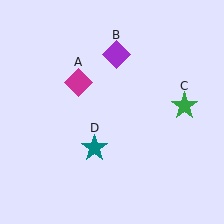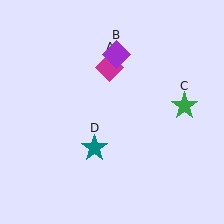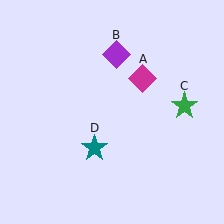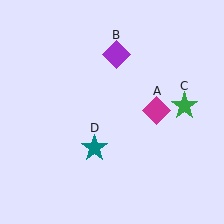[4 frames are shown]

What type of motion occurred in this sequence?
The magenta diamond (object A) rotated clockwise around the center of the scene.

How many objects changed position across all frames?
1 object changed position: magenta diamond (object A).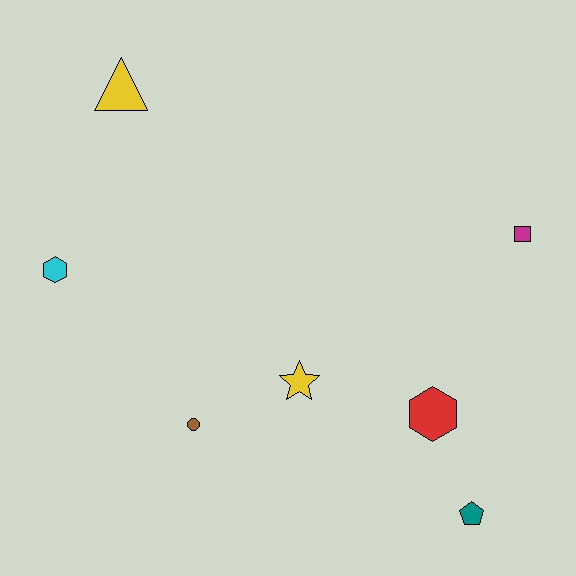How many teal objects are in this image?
There is 1 teal object.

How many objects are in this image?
There are 7 objects.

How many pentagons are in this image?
There is 1 pentagon.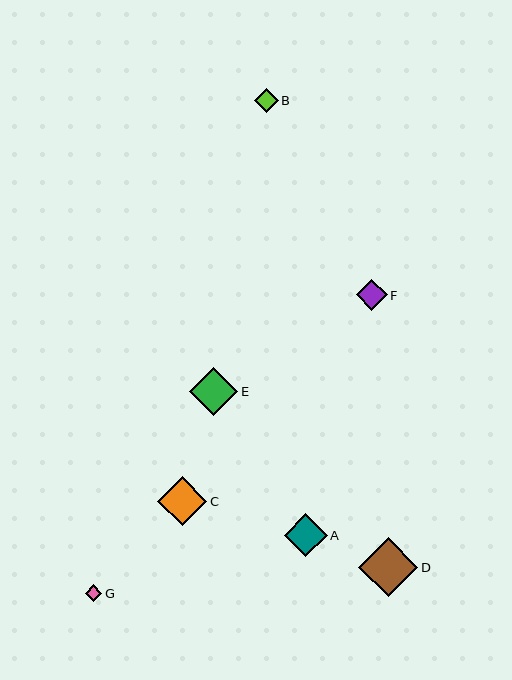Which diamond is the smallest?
Diamond G is the smallest with a size of approximately 17 pixels.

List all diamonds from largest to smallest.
From largest to smallest: D, C, E, A, F, B, G.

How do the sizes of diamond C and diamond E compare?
Diamond C and diamond E are approximately the same size.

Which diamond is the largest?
Diamond D is the largest with a size of approximately 59 pixels.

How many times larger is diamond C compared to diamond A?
Diamond C is approximately 1.2 times the size of diamond A.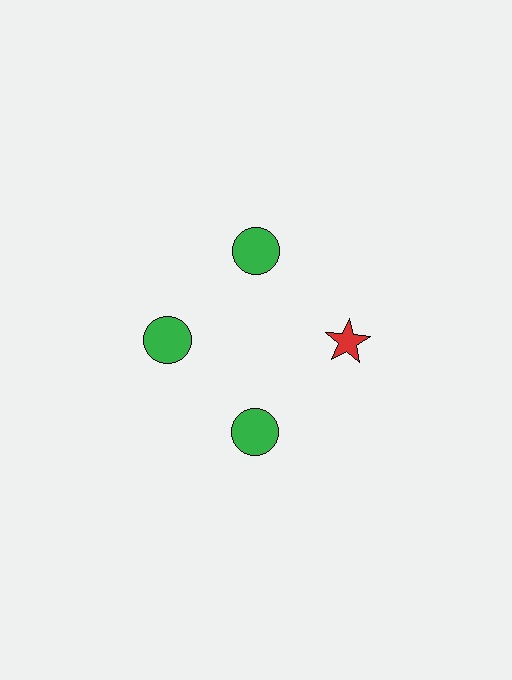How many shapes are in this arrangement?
There are 4 shapes arranged in a ring pattern.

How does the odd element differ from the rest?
It differs in both color (red instead of green) and shape (star instead of circle).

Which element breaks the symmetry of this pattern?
The red star at roughly the 3 o'clock position breaks the symmetry. All other shapes are green circles.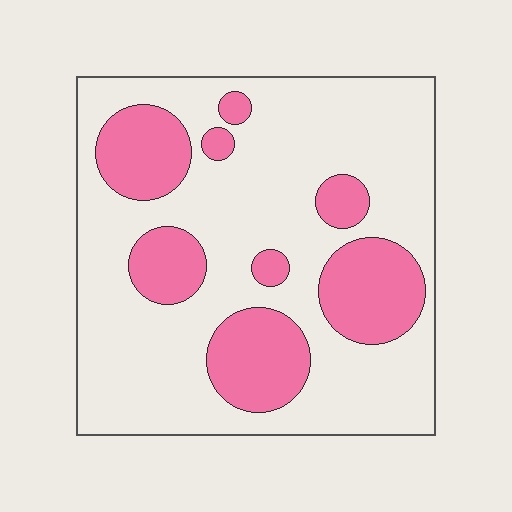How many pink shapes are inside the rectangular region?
8.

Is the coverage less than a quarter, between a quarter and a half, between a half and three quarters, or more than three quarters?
Between a quarter and a half.